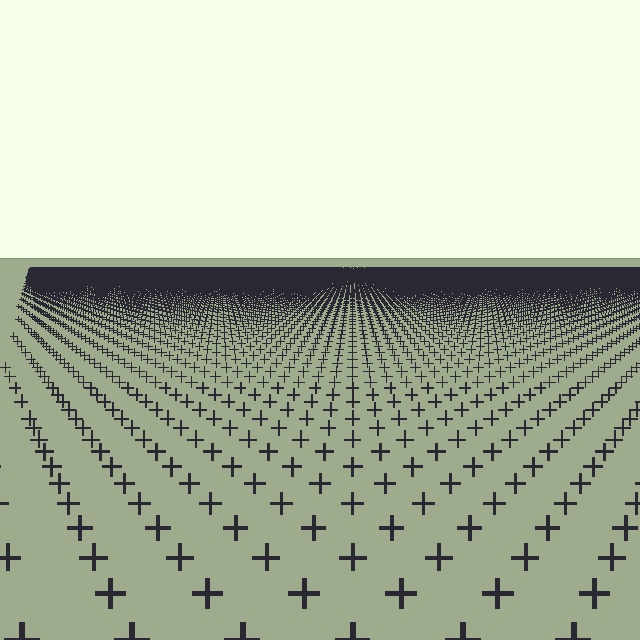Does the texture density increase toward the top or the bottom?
Density increases toward the top.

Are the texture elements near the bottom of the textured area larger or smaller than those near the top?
Larger. Near the bottom, elements are closer to the viewer and appear at a bigger on-screen size.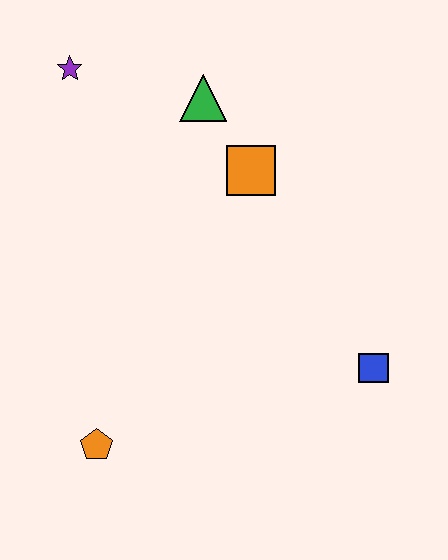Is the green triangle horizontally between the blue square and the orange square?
No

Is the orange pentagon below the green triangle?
Yes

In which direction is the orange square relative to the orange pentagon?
The orange square is above the orange pentagon.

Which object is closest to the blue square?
The orange square is closest to the blue square.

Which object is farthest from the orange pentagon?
The purple star is farthest from the orange pentagon.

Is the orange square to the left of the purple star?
No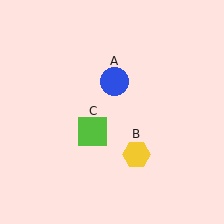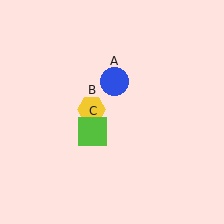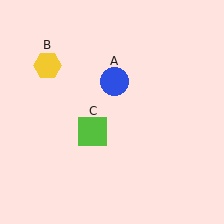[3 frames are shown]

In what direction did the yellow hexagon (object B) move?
The yellow hexagon (object B) moved up and to the left.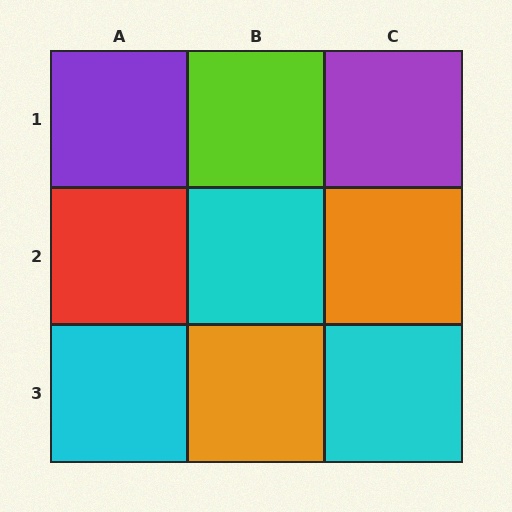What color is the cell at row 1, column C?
Purple.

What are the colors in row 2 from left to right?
Red, cyan, orange.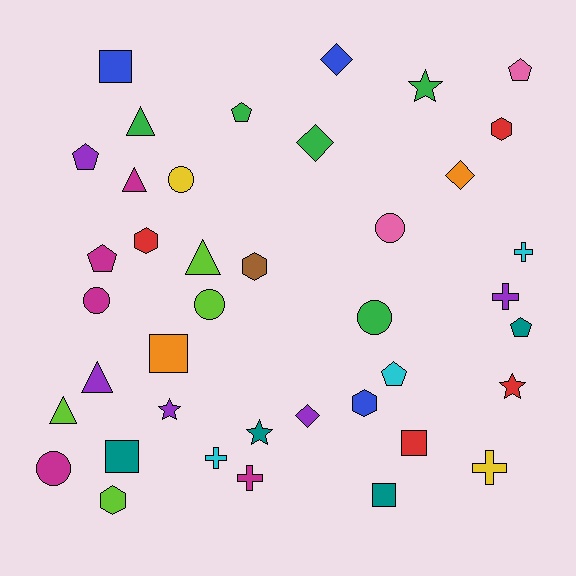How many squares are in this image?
There are 5 squares.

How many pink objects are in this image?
There are 2 pink objects.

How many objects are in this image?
There are 40 objects.